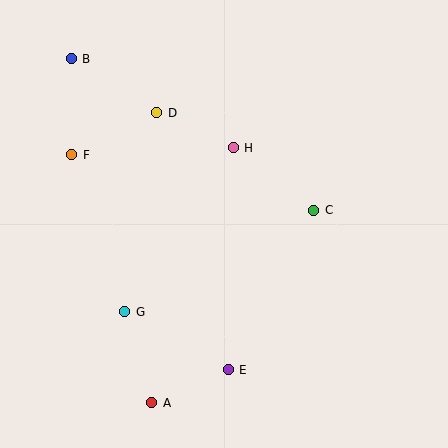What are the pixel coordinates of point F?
Point F is at (72, 155).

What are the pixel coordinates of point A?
Point A is at (152, 403).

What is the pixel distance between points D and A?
The distance between D and A is 290 pixels.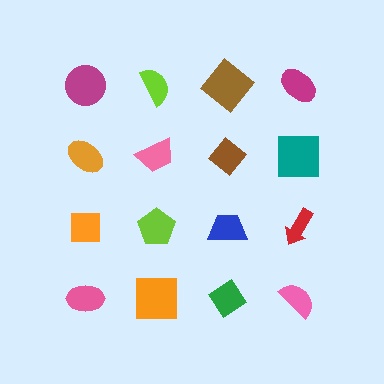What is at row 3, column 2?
A lime pentagon.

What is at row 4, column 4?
A pink semicircle.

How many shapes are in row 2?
4 shapes.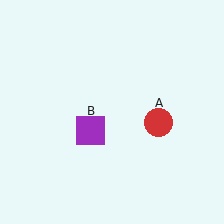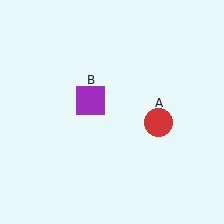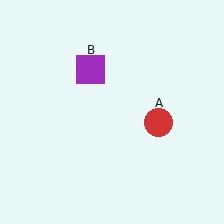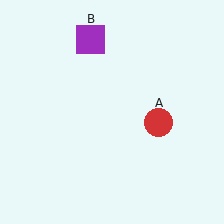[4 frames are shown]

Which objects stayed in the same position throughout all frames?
Red circle (object A) remained stationary.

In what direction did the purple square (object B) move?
The purple square (object B) moved up.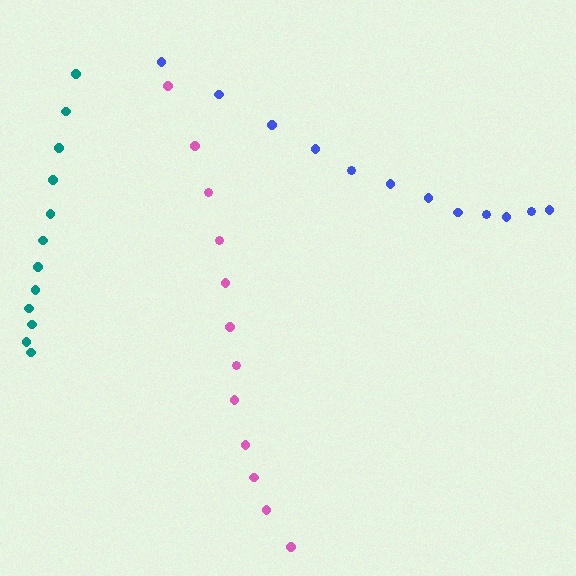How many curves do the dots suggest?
There are 3 distinct paths.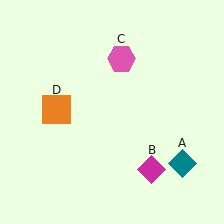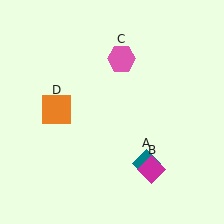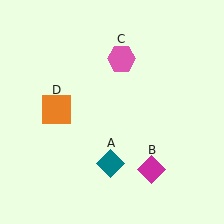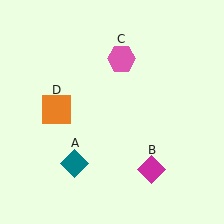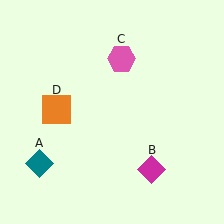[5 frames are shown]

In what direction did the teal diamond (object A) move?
The teal diamond (object A) moved left.